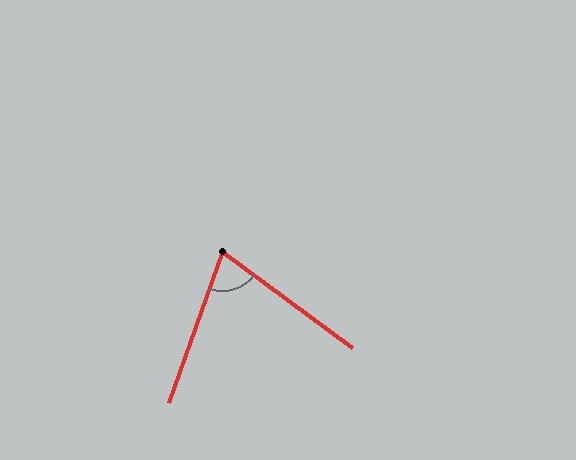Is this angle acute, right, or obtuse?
It is acute.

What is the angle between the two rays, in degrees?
Approximately 73 degrees.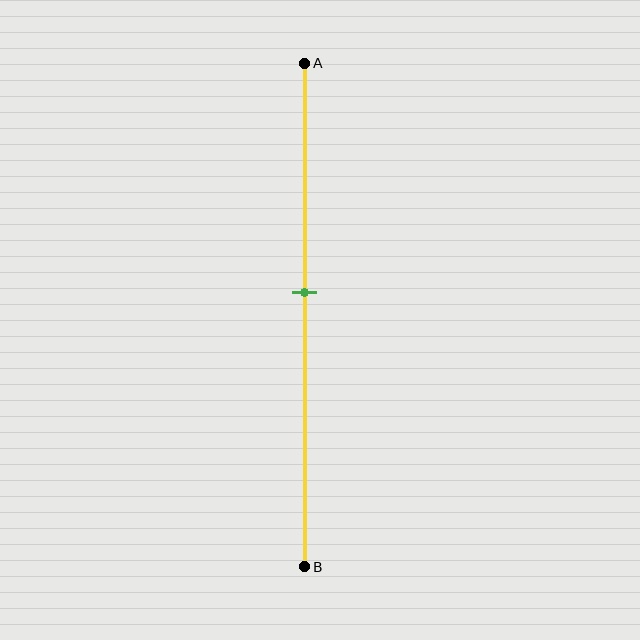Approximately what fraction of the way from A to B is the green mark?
The green mark is approximately 45% of the way from A to B.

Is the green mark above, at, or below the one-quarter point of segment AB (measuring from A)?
The green mark is below the one-quarter point of segment AB.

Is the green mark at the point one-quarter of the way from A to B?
No, the mark is at about 45% from A, not at the 25% one-quarter point.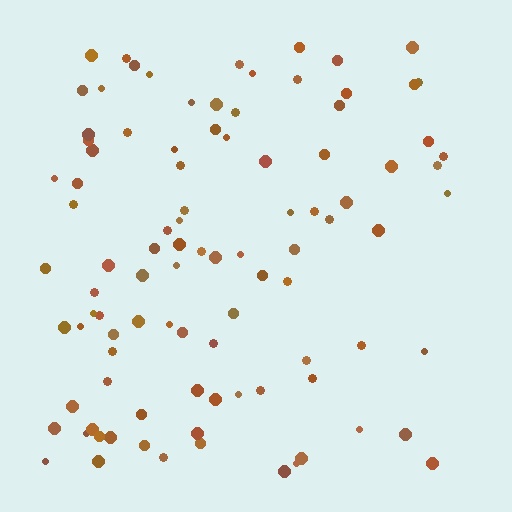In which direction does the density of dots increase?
From right to left, with the left side densest.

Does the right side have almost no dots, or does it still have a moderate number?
Still a moderate number, just noticeably fewer than the left.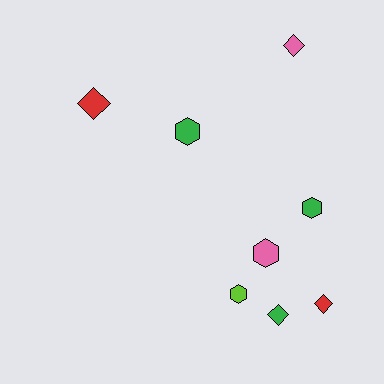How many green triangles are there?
There are no green triangles.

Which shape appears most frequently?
Hexagon, with 4 objects.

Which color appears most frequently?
Green, with 3 objects.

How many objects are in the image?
There are 8 objects.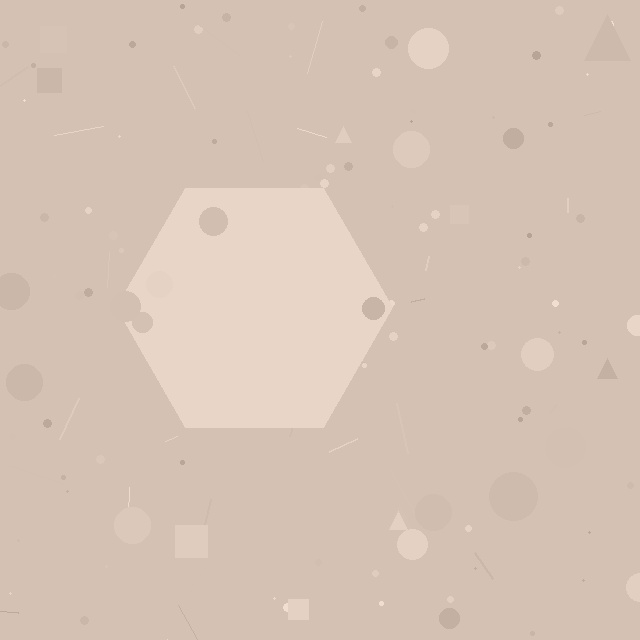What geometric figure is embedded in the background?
A hexagon is embedded in the background.